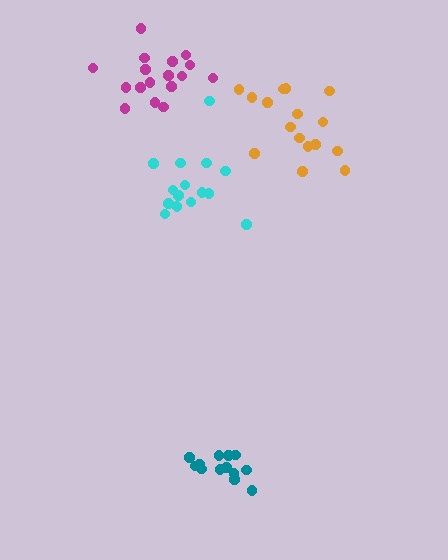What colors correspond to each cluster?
The clusters are colored: orange, teal, cyan, magenta.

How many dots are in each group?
Group 1: 16 dots, Group 2: 13 dots, Group 3: 15 dots, Group 4: 17 dots (61 total).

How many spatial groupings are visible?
There are 4 spatial groupings.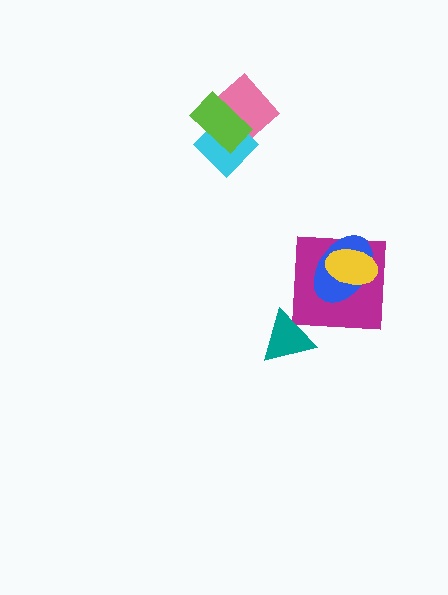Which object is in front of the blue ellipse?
The yellow ellipse is in front of the blue ellipse.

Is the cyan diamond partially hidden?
Yes, it is partially covered by another shape.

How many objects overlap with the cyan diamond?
2 objects overlap with the cyan diamond.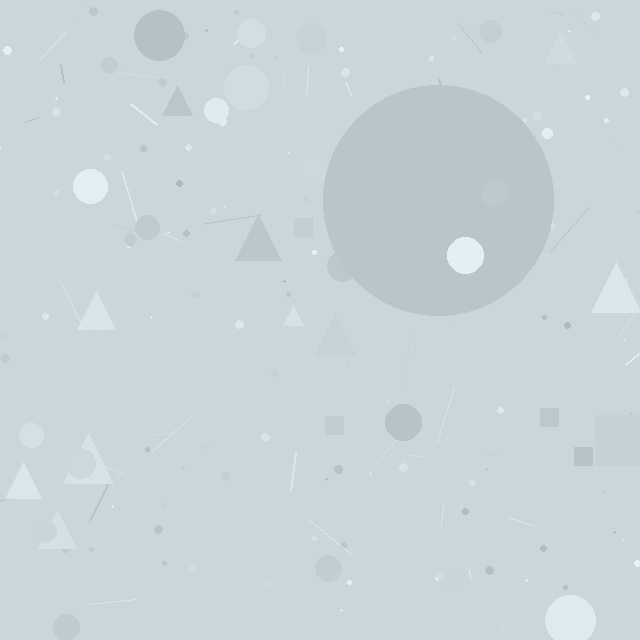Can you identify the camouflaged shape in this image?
The camouflaged shape is a circle.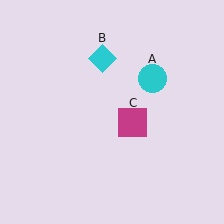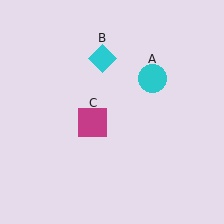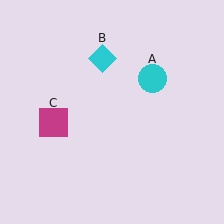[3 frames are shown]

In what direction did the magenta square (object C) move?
The magenta square (object C) moved left.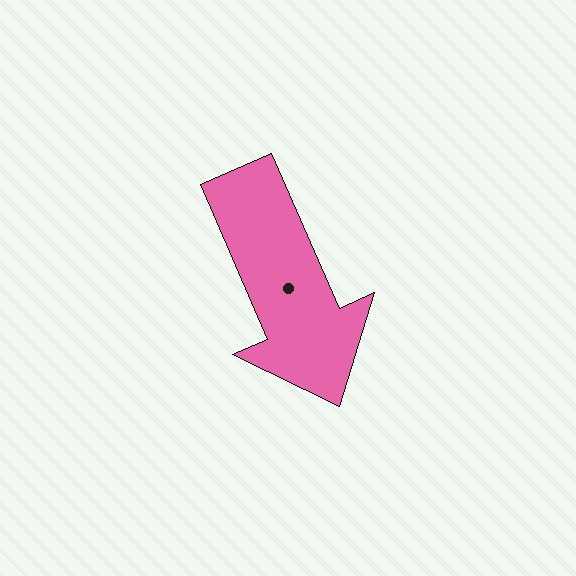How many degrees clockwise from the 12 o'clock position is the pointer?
Approximately 156 degrees.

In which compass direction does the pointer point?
Southeast.